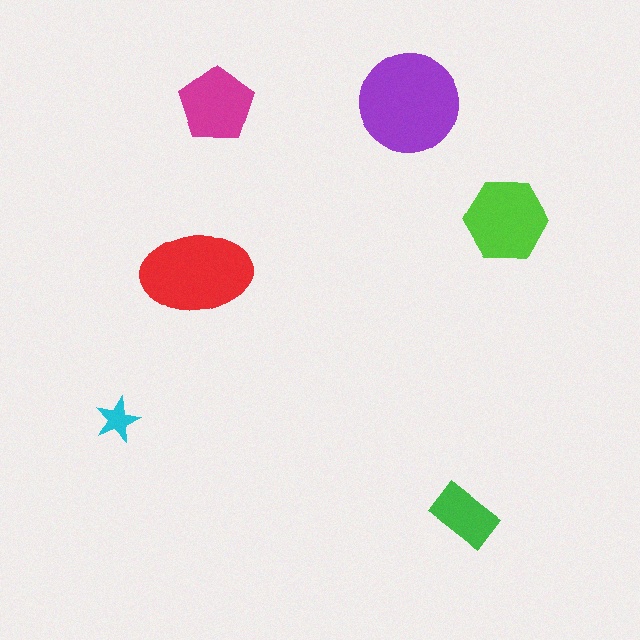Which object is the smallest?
The cyan star.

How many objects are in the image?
There are 6 objects in the image.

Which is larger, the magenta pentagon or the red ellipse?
The red ellipse.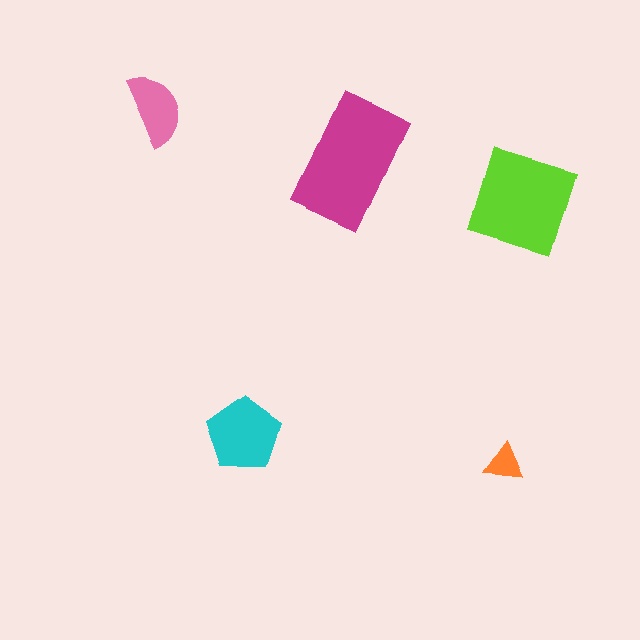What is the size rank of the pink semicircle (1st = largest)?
4th.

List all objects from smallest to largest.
The orange triangle, the pink semicircle, the cyan pentagon, the lime square, the magenta rectangle.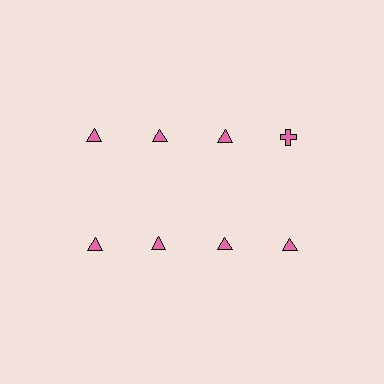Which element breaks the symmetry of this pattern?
The pink cross in the top row, second from right column breaks the symmetry. All other shapes are pink triangles.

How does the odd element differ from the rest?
It has a different shape: cross instead of triangle.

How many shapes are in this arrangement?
There are 8 shapes arranged in a grid pattern.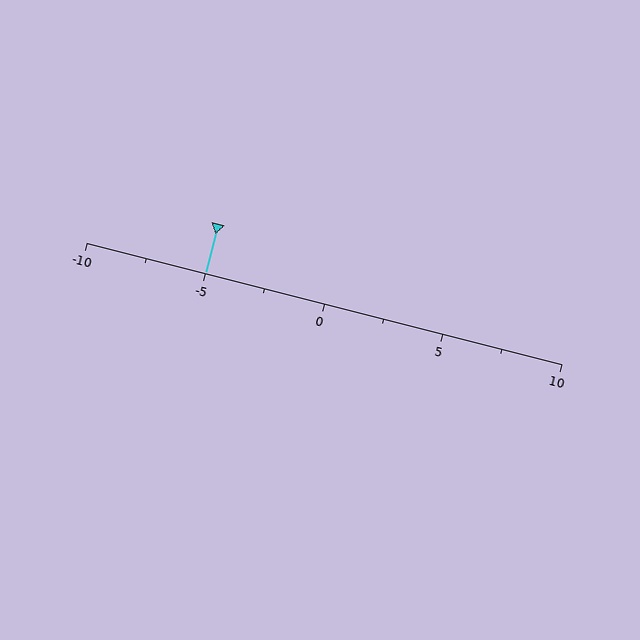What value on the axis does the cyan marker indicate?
The marker indicates approximately -5.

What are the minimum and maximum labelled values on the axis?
The axis runs from -10 to 10.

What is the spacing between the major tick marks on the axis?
The major ticks are spaced 5 apart.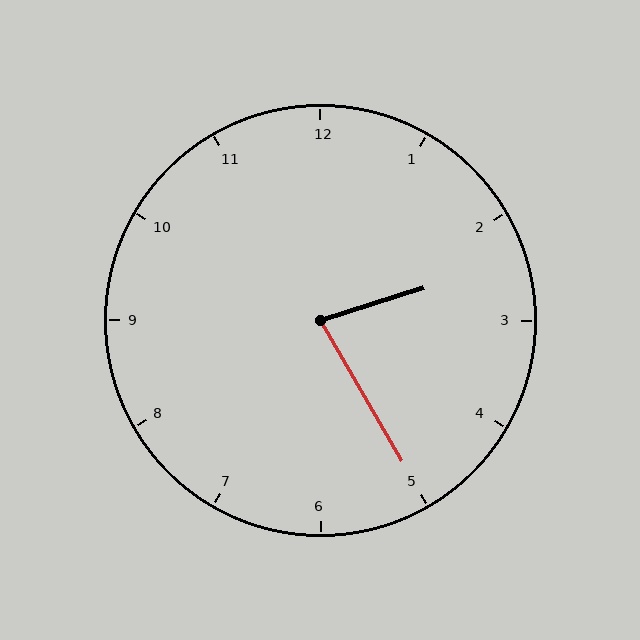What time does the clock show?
2:25.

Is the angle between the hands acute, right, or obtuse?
It is acute.